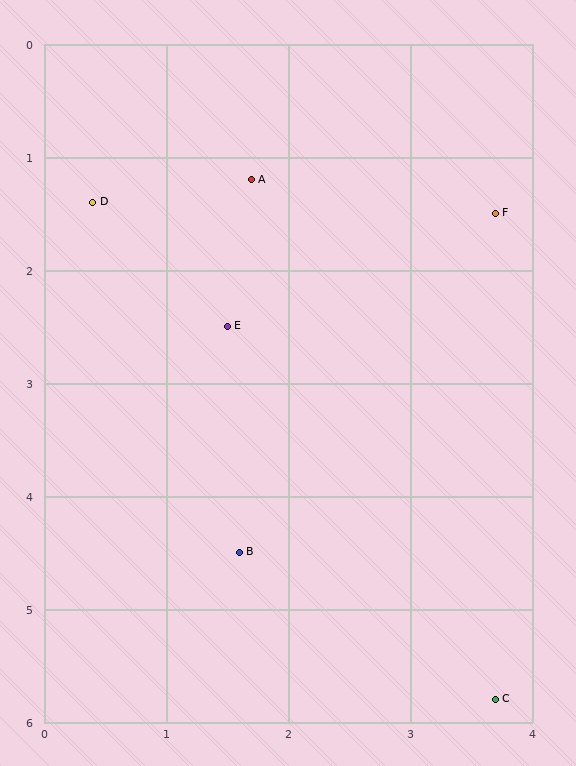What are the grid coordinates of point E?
Point E is at approximately (1.5, 2.5).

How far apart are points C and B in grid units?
Points C and B are about 2.5 grid units apart.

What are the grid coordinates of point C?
Point C is at approximately (3.7, 5.8).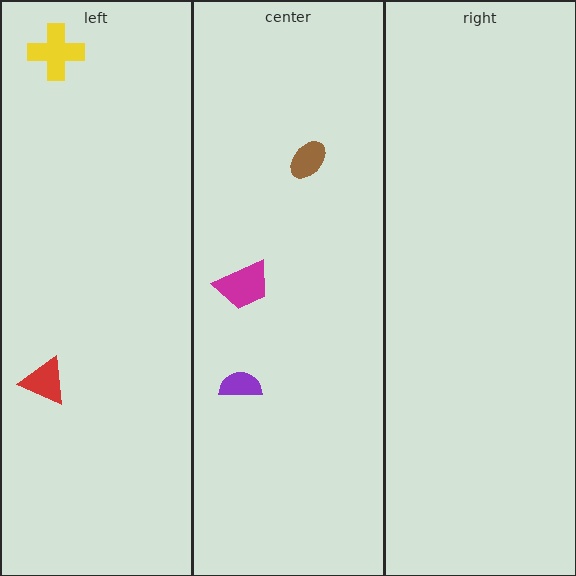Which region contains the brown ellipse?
The center region.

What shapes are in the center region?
The brown ellipse, the magenta trapezoid, the purple semicircle.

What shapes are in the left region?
The red triangle, the yellow cross.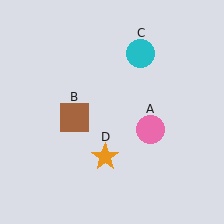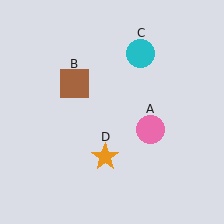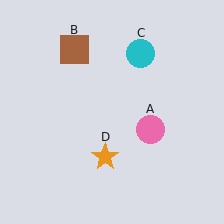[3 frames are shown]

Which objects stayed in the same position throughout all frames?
Pink circle (object A) and cyan circle (object C) and orange star (object D) remained stationary.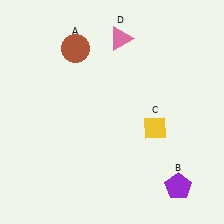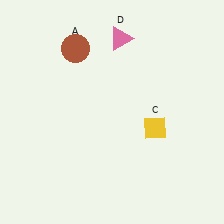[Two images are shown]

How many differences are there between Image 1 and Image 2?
There is 1 difference between the two images.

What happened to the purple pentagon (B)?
The purple pentagon (B) was removed in Image 2. It was in the bottom-right area of Image 1.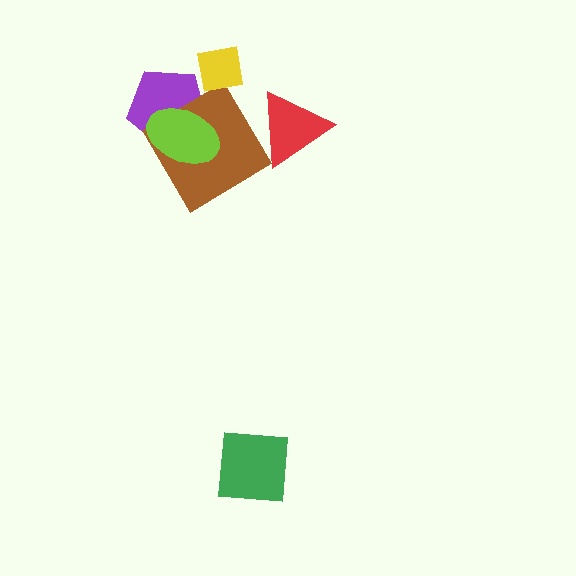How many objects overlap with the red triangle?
0 objects overlap with the red triangle.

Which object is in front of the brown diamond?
The lime ellipse is in front of the brown diamond.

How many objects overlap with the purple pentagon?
2 objects overlap with the purple pentagon.